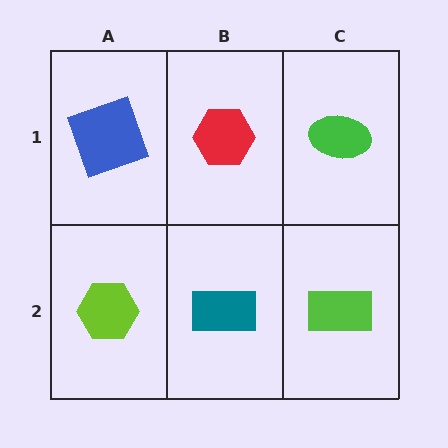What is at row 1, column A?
A blue square.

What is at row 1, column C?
A green ellipse.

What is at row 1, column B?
A red hexagon.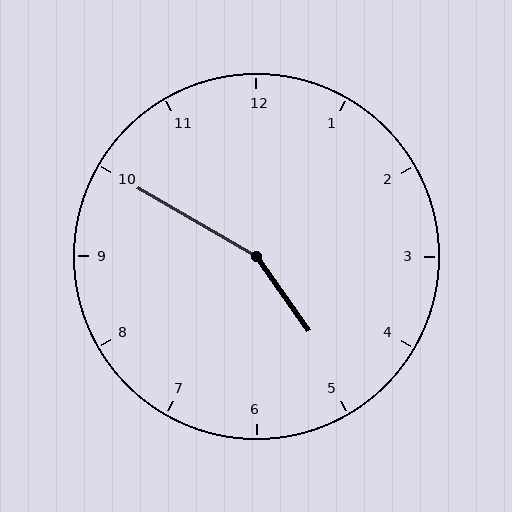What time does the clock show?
4:50.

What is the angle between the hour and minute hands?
Approximately 155 degrees.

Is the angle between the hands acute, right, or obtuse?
It is obtuse.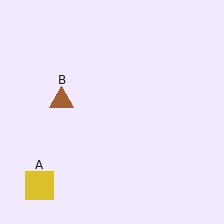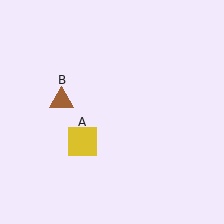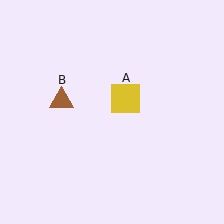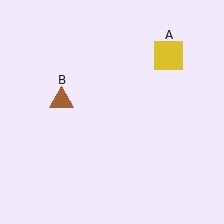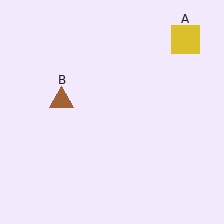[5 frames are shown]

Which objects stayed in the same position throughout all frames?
Brown triangle (object B) remained stationary.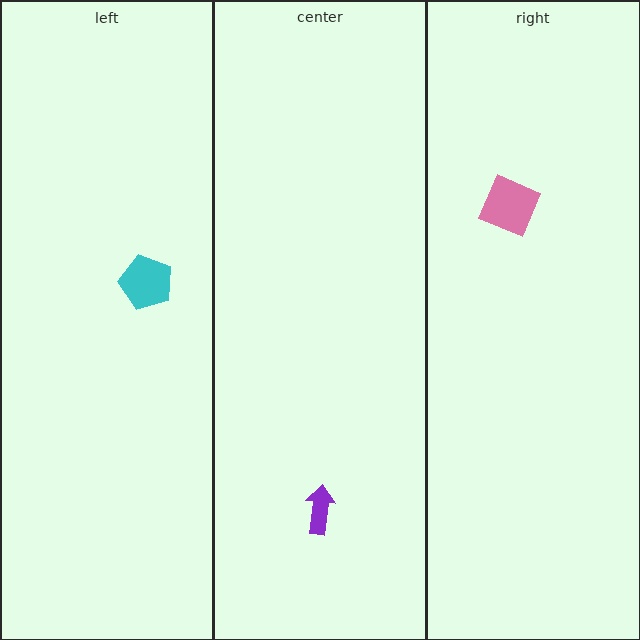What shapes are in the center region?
The purple arrow.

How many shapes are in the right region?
1.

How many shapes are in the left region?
1.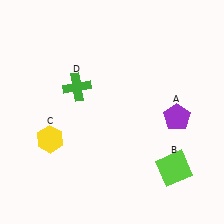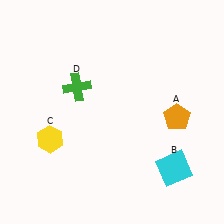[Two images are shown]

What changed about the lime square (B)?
In Image 1, B is lime. In Image 2, it changed to cyan.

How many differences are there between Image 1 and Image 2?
There are 2 differences between the two images.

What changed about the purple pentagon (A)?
In Image 1, A is purple. In Image 2, it changed to orange.